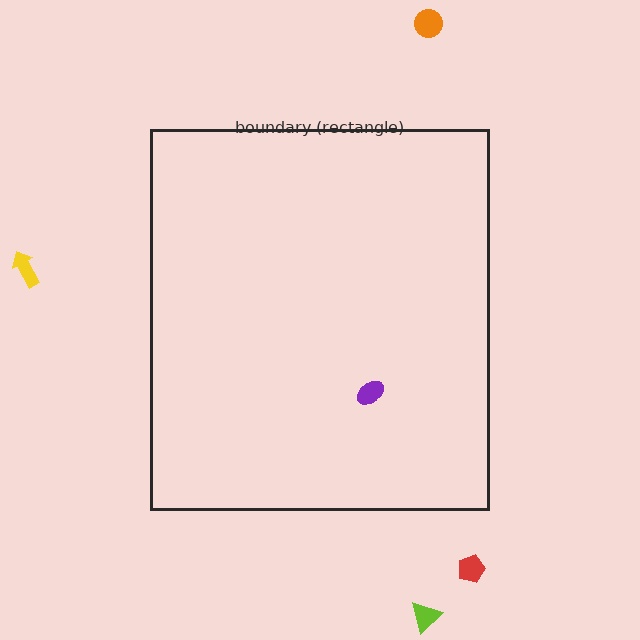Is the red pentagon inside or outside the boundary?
Outside.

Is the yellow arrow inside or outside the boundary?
Outside.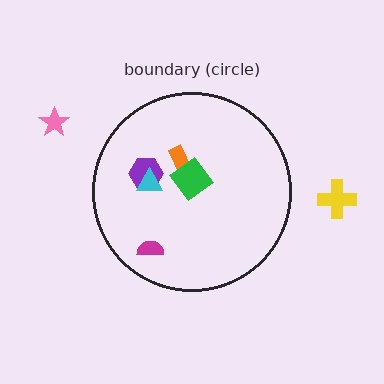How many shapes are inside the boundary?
5 inside, 2 outside.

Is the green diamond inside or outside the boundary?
Inside.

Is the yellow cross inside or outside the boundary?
Outside.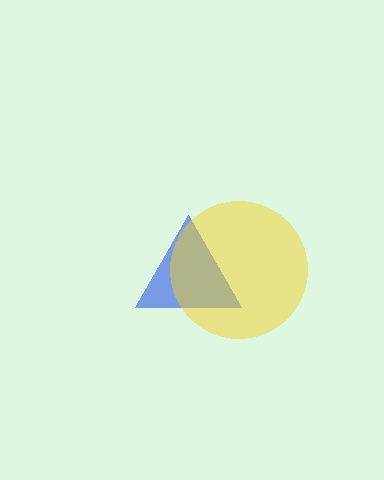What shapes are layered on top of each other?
The layered shapes are: a blue triangle, a yellow circle.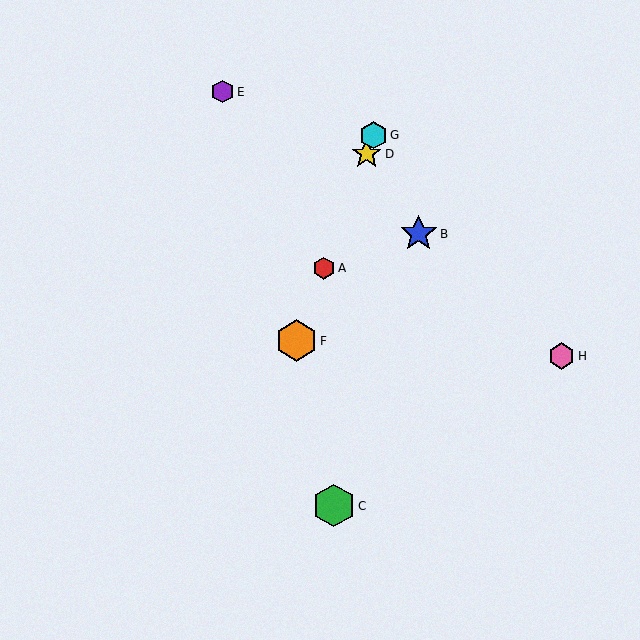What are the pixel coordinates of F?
Object F is at (297, 341).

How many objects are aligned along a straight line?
4 objects (A, D, F, G) are aligned along a straight line.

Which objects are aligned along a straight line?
Objects A, D, F, G are aligned along a straight line.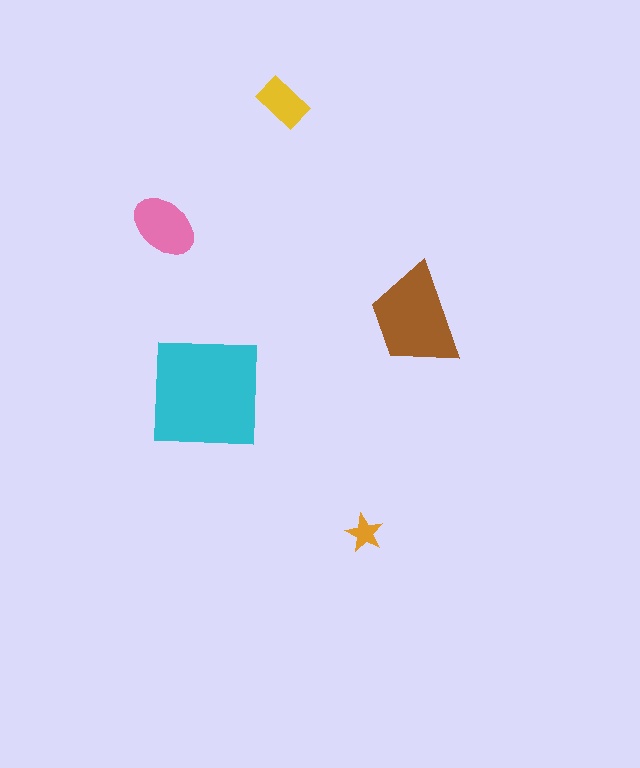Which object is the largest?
The cyan square.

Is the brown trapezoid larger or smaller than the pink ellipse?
Larger.